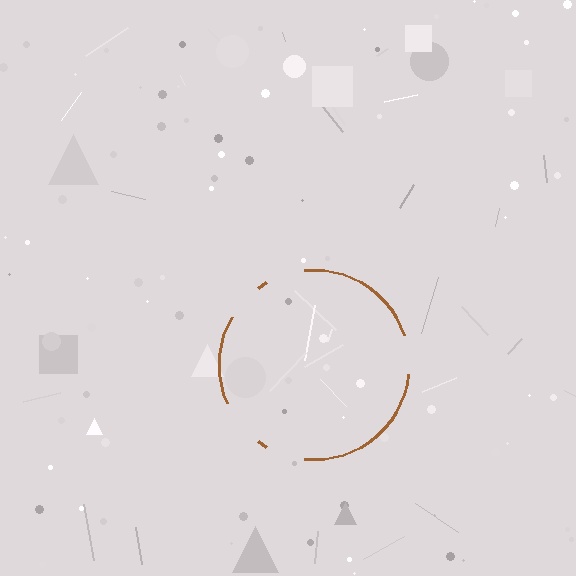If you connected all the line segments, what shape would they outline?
They would outline a circle.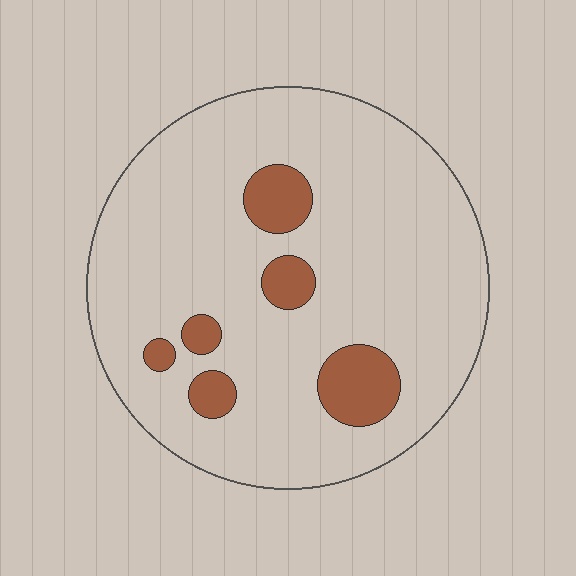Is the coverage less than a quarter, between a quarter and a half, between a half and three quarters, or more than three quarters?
Less than a quarter.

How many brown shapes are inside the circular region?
6.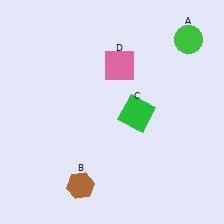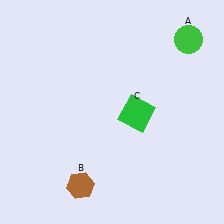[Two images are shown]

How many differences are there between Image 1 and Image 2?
There is 1 difference between the two images.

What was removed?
The pink square (D) was removed in Image 2.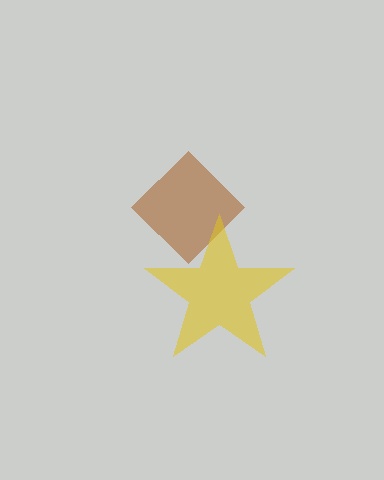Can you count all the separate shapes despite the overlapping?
Yes, there are 2 separate shapes.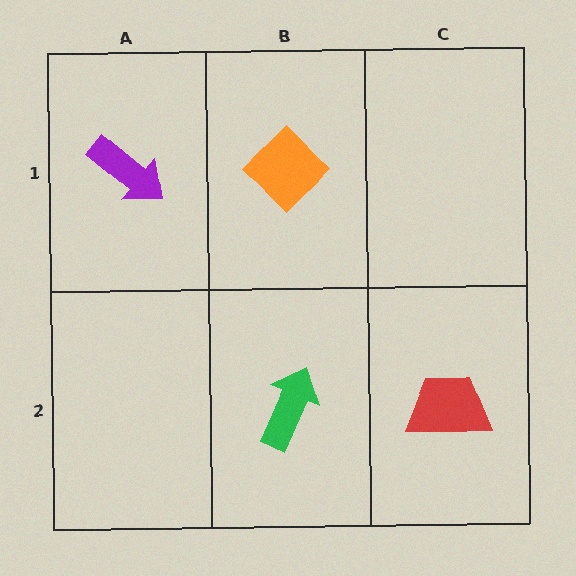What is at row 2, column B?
A green arrow.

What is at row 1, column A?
A purple arrow.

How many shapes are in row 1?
2 shapes.